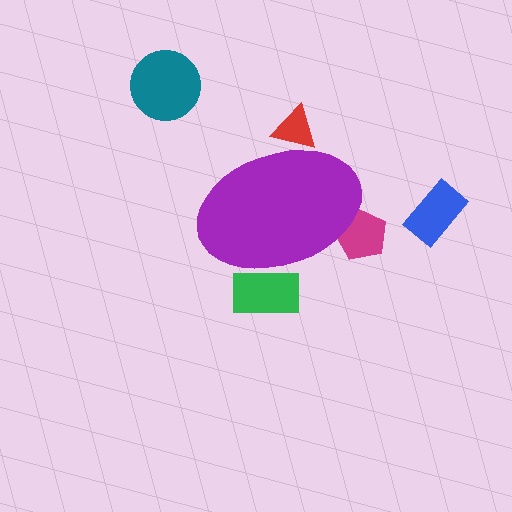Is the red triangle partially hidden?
Yes, the red triangle is partially hidden behind the purple ellipse.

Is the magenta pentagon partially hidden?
Yes, the magenta pentagon is partially hidden behind the purple ellipse.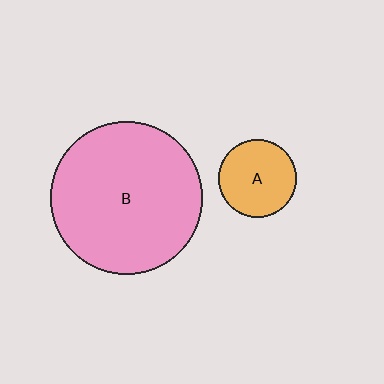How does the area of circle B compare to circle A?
Approximately 3.8 times.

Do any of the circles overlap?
No, none of the circles overlap.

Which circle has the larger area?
Circle B (pink).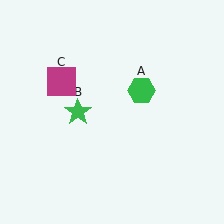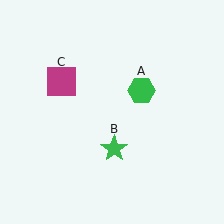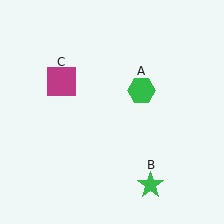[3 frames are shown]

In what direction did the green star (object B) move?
The green star (object B) moved down and to the right.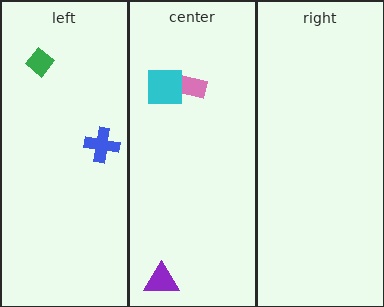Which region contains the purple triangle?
The center region.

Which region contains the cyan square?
The center region.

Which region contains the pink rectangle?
The center region.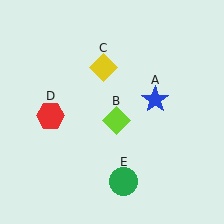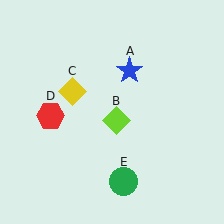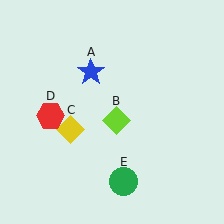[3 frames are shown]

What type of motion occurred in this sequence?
The blue star (object A), yellow diamond (object C) rotated counterclockwise around the center of the scene.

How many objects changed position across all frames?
2 objects changed position: blue star (object A), yellow diamond (object C).